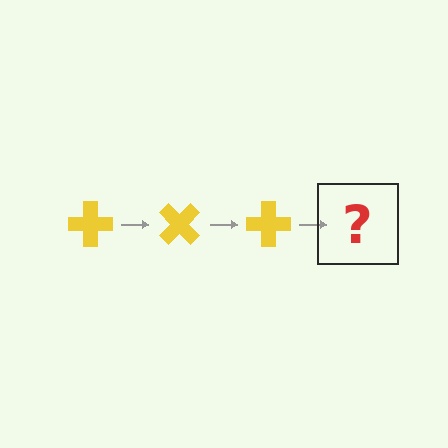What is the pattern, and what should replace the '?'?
The pattern is that the cross rotates 45 degrees each step. The '?' should be a yellow cross rotated 135 degrees.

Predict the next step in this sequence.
The next step is a yellow cross rotated 135 degrees.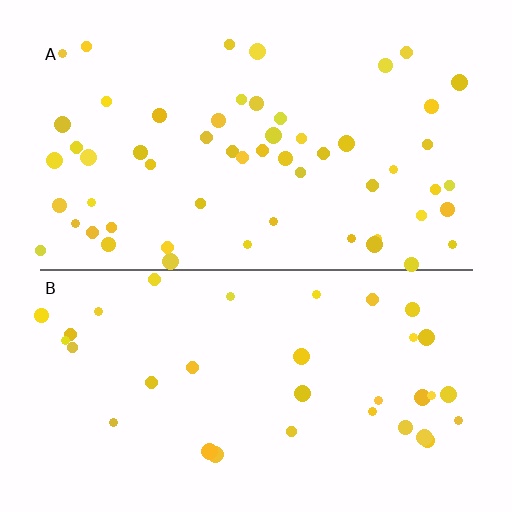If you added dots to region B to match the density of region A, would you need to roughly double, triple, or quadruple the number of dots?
Approximately double.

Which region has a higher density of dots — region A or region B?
A (the top).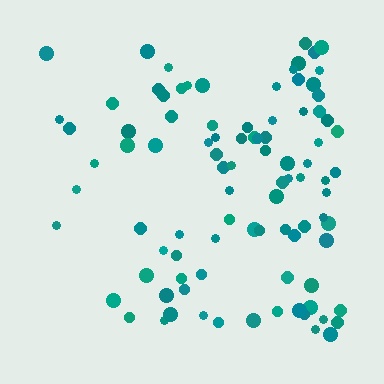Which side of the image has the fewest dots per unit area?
The left.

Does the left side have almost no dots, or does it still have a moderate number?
Still a moderate number, just noticeably fewer than the right.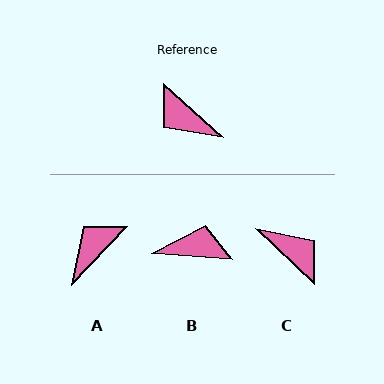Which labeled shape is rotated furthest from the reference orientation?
C, about 179 degrees away.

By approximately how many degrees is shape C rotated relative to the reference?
Approximately 179 degrees counter-clockwise.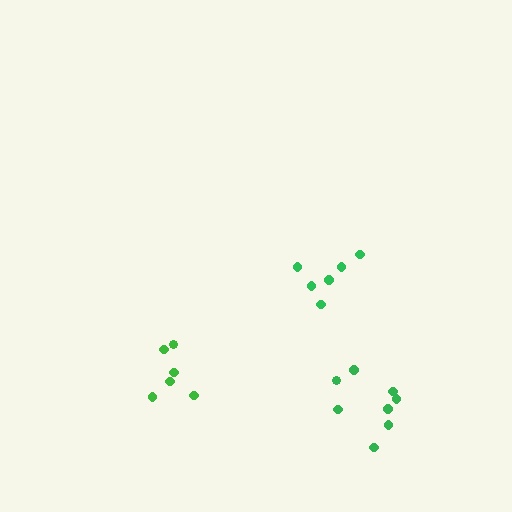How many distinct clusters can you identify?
There are 3 distinct clusters.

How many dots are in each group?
Group 1: 6 dots, Group 2: 6 dots, Group 3: 8 dots (20 total).